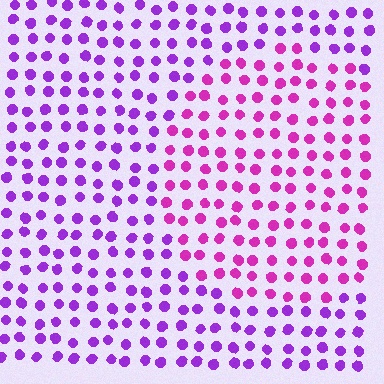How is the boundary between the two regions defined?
The boundary is defined purely by a slight shift in hue (about 32 degrees). Spacing, size, and orientation are identical on both sides.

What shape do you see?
I see a circle.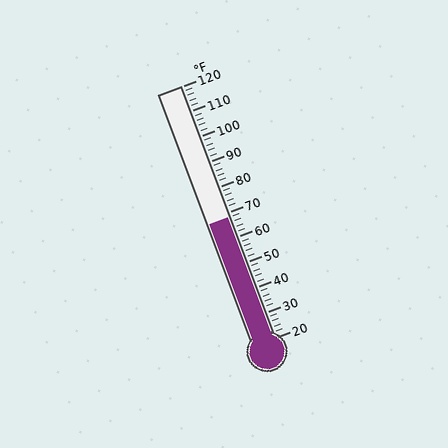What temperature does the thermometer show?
The thermometer shows approximately 68°F.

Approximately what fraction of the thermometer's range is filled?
The thermometer is filled to approximately 50% of its range.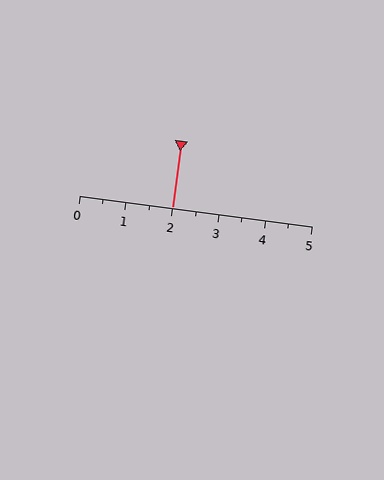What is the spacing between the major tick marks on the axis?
The major ticks are spaced 1 apart.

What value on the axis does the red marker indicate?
The marker indicates approximately 2.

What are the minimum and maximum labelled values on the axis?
The axis runs from 0 to 5.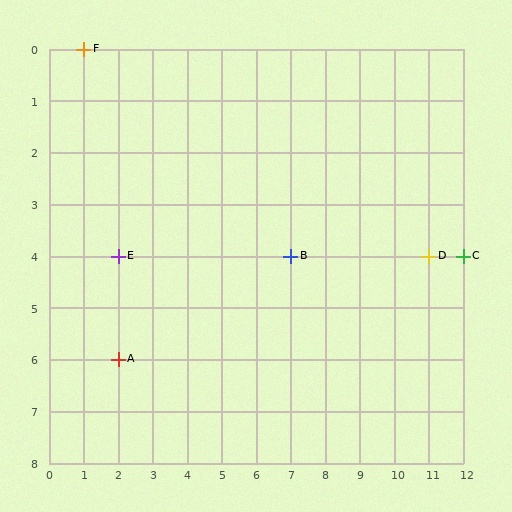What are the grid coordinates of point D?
Point D is at grid coordinates (11, 4).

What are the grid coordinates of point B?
Point B is at grid coordinates (7, 4).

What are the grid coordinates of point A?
Point A is at grid coordinates (2, 6).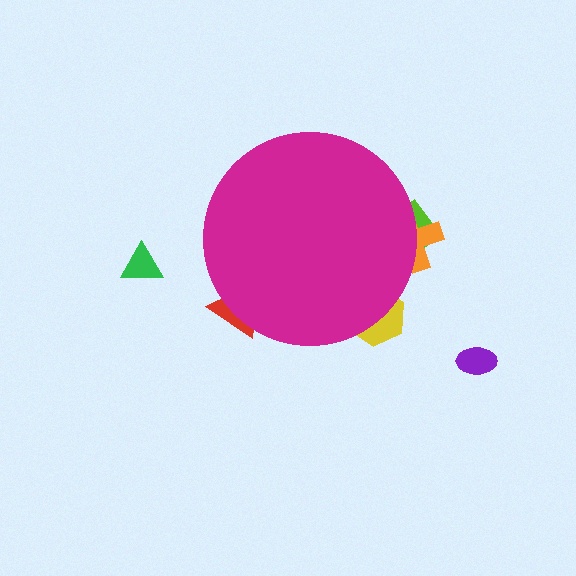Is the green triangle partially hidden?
No, the green triangle is fully visible.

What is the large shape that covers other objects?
A magenta circle.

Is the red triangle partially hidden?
Yes, the red triangle is partially hidden behind the magenta circle.